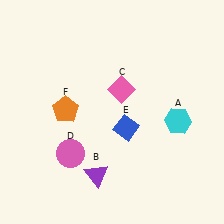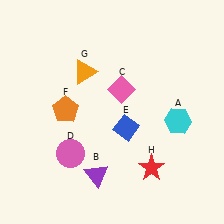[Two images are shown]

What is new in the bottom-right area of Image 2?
A red star (H) was added in the bottom-right area of Image 2.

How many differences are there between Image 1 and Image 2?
There are 2 differences between the two images.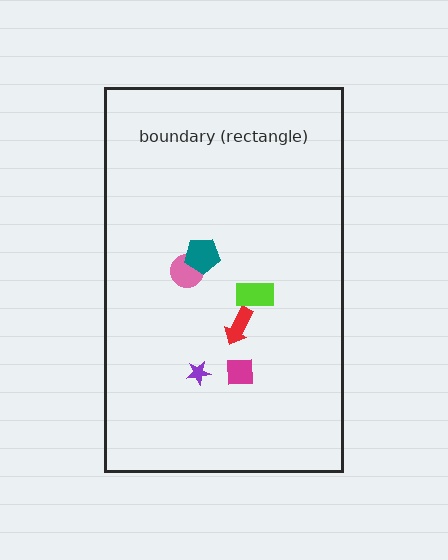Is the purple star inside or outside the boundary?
Inside.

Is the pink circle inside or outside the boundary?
Inside.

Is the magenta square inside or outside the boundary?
Inside.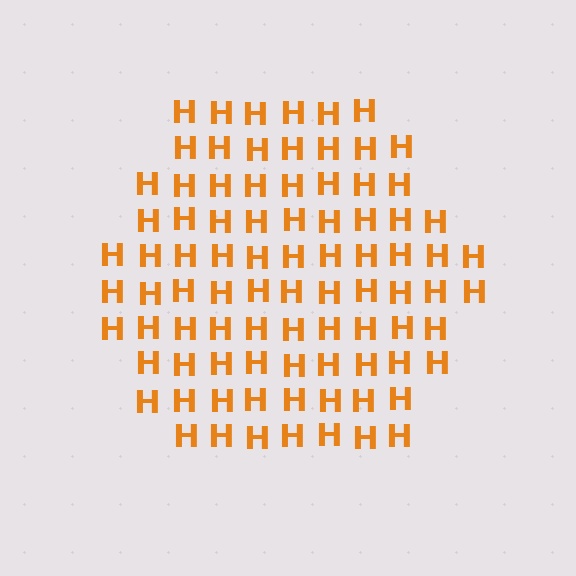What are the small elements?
The small elements are letter H's.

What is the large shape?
The large shape is a hexagon.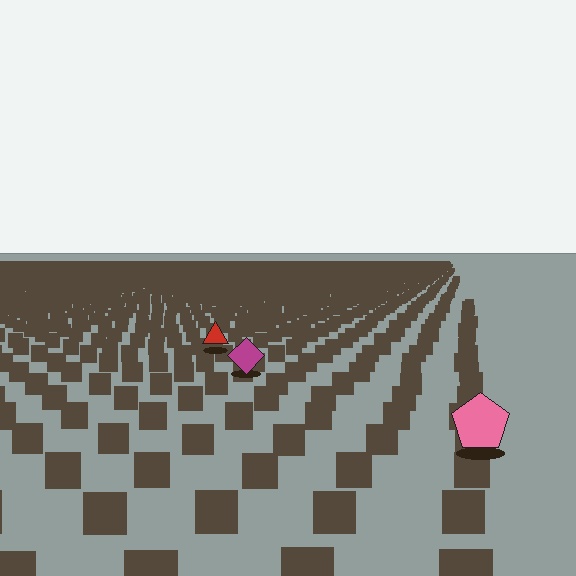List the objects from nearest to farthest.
From nearest to farthest: the pink pentagon, the magenta diamond, the red triangle.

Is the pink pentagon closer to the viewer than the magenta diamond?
Yes. The pink pentagon is closer — you can tell from the texture gradient: the ground texture is coarser near it.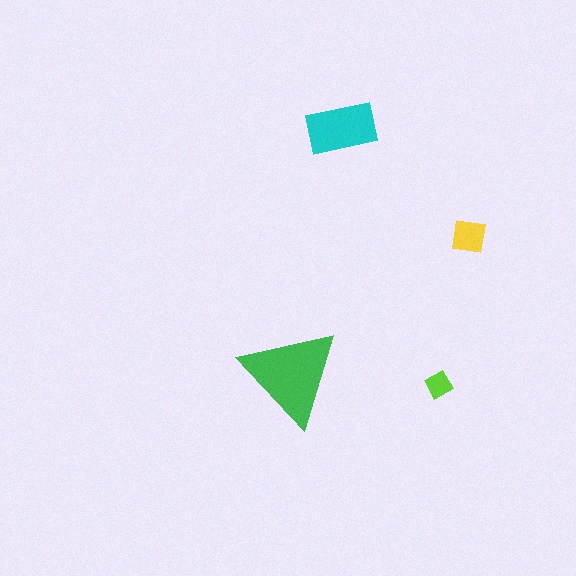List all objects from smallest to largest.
The lime diamond, the yellow square, the cyan rectangle, the green triangle.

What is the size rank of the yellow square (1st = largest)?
3rd.